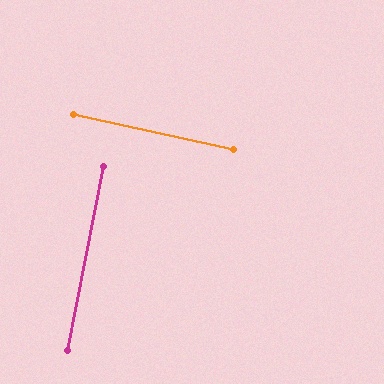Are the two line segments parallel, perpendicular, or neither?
Perpendicular — they meet at approximately 89°.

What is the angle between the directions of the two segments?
Approximately 89 degrees.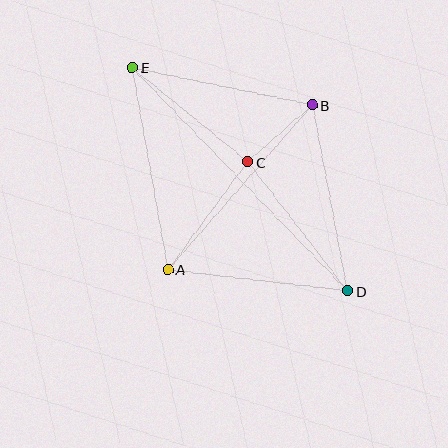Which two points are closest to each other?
Points B and C are closest to each other.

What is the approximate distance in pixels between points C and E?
The distance between C and E is approximately 149 pixels.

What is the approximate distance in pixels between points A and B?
The distance between A and B is approximately 219 pixels.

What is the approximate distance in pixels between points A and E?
The distance between A and E is approximately 205 pixels.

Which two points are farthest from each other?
Points D and E are farthest from each other.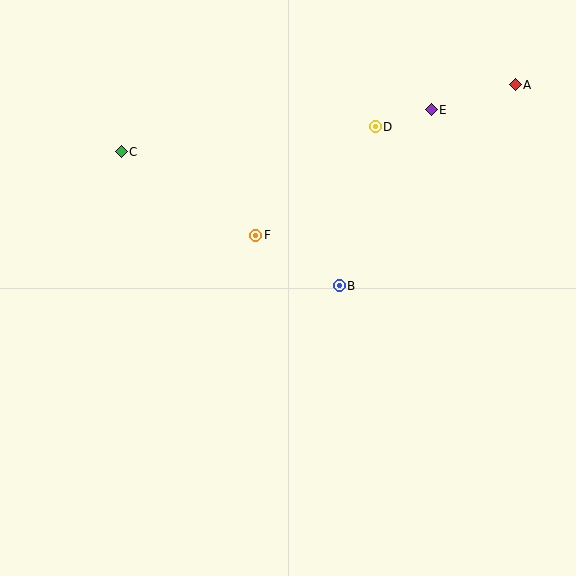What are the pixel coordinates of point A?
Point A is at (515, 85).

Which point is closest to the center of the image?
Point B at (339, 286) is closest to the center.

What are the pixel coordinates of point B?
Point B is at (339, 286).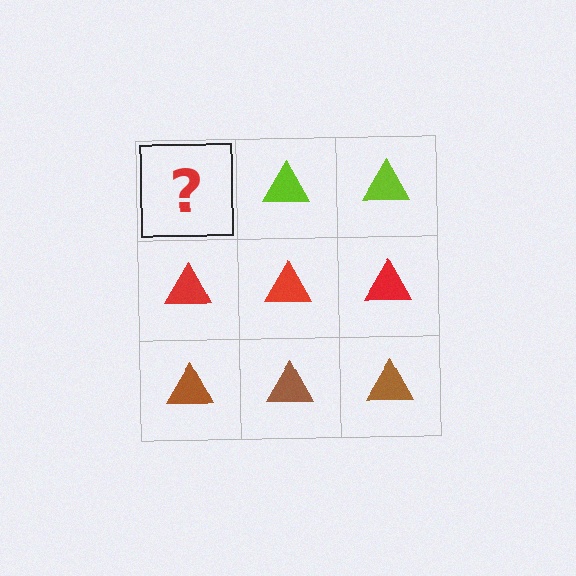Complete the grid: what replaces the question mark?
The question mark should be replaced with a lime triangle.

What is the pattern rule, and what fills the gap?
The rule is that each row has a consistent color. The gap should be filled with a lime triangle.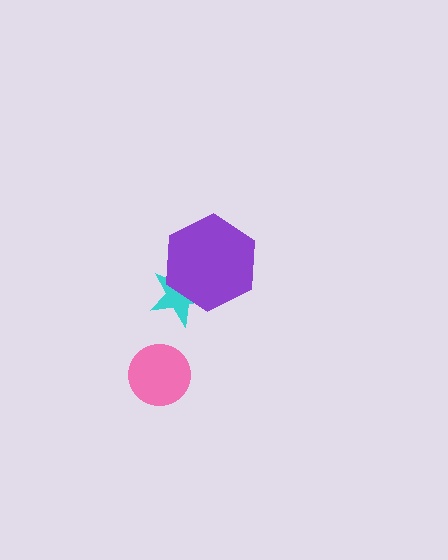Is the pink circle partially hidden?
No, no other shape covers it.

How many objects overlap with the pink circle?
0 objects overlap with the pink circle.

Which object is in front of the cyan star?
The purple hexagon is in front of the cyan star.